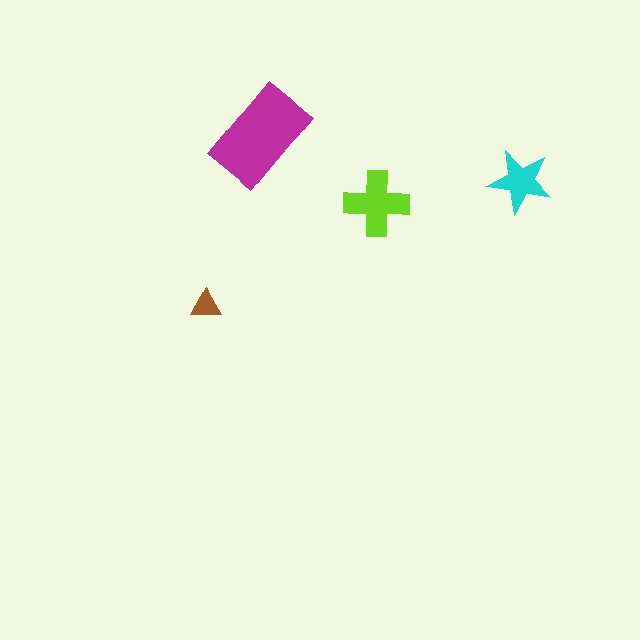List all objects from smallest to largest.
The brown triangle, the cyan star, the lime cross, the magenta rectangle.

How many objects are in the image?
There are 4 objects in the image.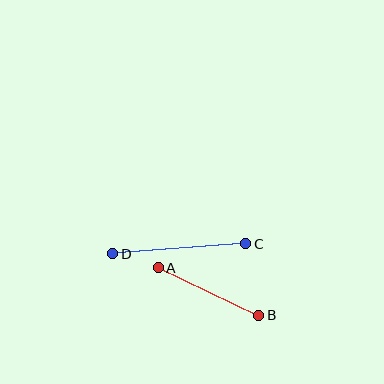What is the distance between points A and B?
The distance is approximately 111 pixels.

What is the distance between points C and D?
The distance is approximately 133 pixels.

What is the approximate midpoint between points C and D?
The midpoint is at approximately (179, 249) pixels.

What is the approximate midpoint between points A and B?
The midpoint is at approximately (209, 292) pixels.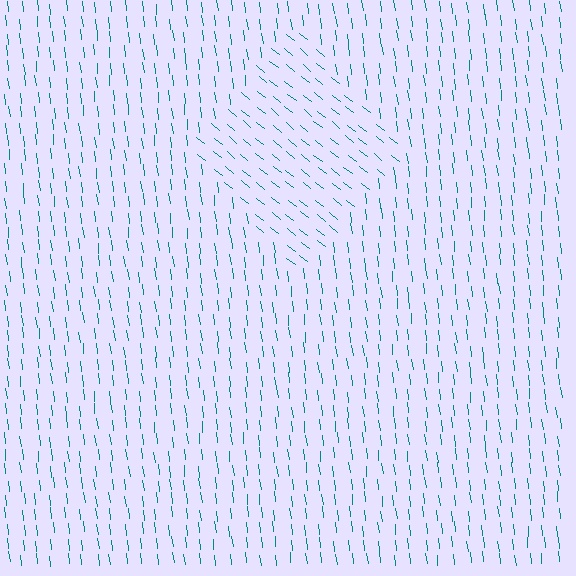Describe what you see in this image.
The image is filled with small teal line segments. A diamond region in the image has lines oriented differently from the surrounding lines, creating a visible texture boundary.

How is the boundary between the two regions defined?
The boundary is defined purely by a change in line orientation (approximately 45 degrees difference). All lines are the same color and thickness.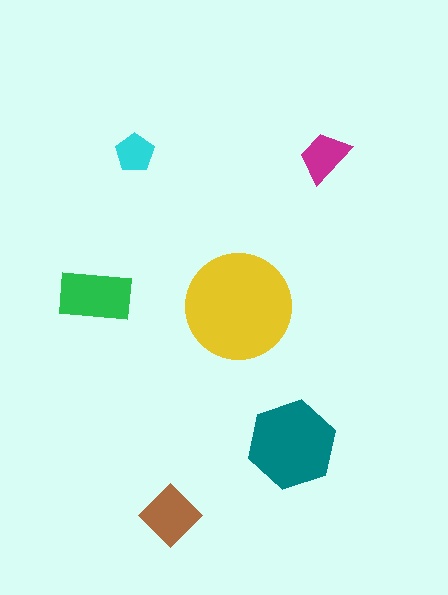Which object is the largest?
The yellow circle.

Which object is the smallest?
The cyan pentagon.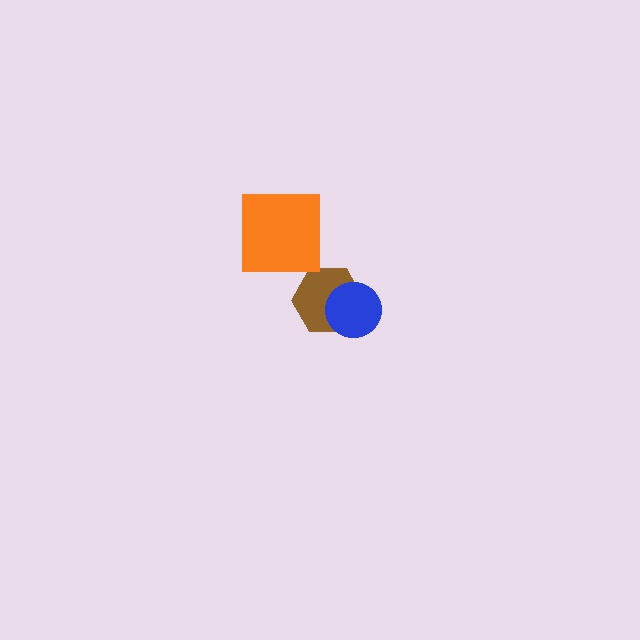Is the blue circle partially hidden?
No, no other shape covers it.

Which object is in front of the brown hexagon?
The blue circle is in front of the brown hexagon.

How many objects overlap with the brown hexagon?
1 object overlaps with the brown hexagon.